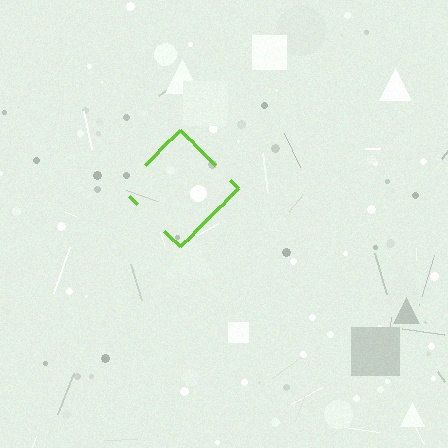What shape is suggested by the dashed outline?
The dashed outline suggests a diamond.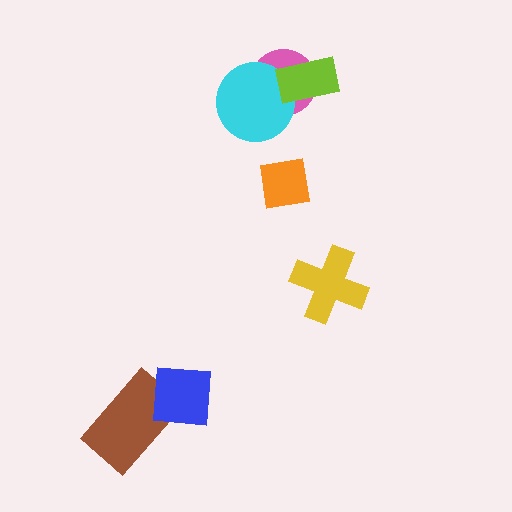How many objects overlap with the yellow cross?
0 objects overlap with the yellow cross.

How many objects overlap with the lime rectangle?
2 objects overlap with the lime rectangle.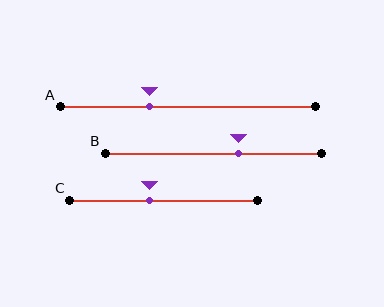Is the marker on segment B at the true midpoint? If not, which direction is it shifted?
No, the marker on segment B is shifted to the right by about 12% of the segment length.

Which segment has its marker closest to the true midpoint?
Segment C has its marker closest to the true midpoint.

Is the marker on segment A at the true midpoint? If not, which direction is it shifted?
No, the marker on segment A is shifted to the left by about 15% of the segment length.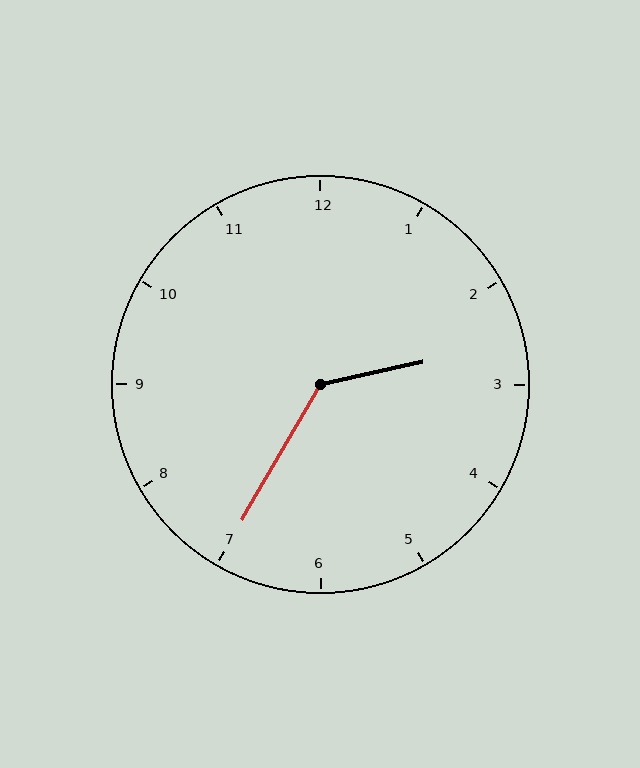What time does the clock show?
2:35.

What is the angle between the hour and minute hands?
Approximately 132 degrees.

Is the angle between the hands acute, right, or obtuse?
It is obtuse.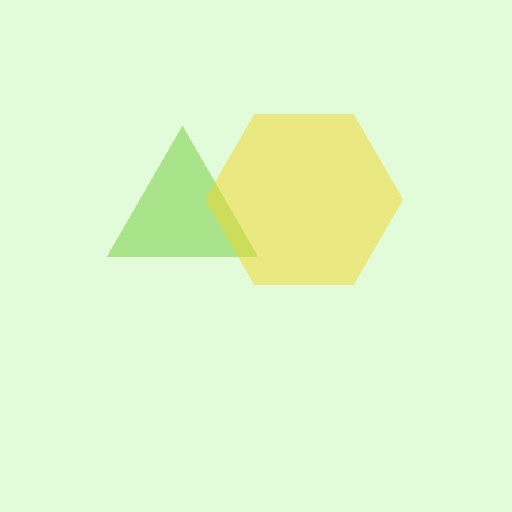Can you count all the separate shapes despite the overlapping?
Yes, there are 2 separate shapes.